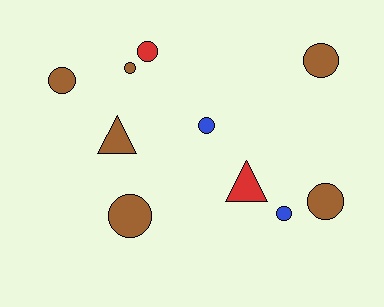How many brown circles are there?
There are 5 brown circles.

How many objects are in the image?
There are 10 objects.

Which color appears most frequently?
Brown, with 6 objects.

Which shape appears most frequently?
Circle, with 8 objects.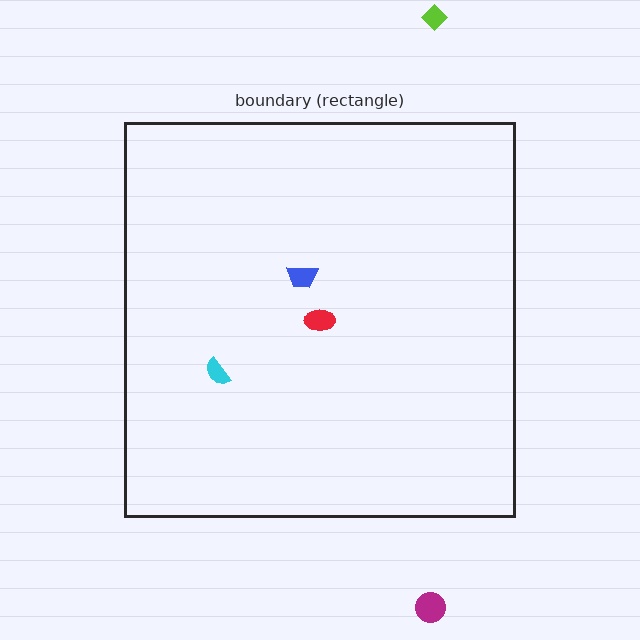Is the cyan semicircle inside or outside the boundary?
Inside.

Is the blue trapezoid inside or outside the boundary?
Inside.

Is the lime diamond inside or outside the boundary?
Outside.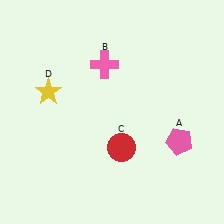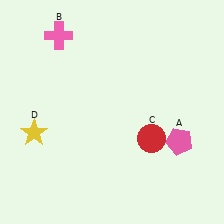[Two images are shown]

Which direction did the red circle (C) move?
The red circle (C) moved right.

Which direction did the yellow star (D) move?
The yellow star (D) moved down.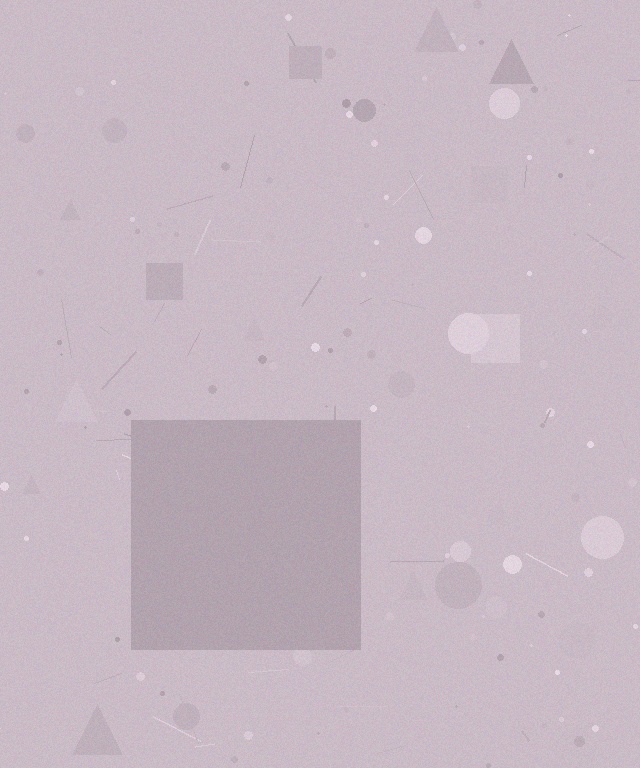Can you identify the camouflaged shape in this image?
The camouflaged shape is a square.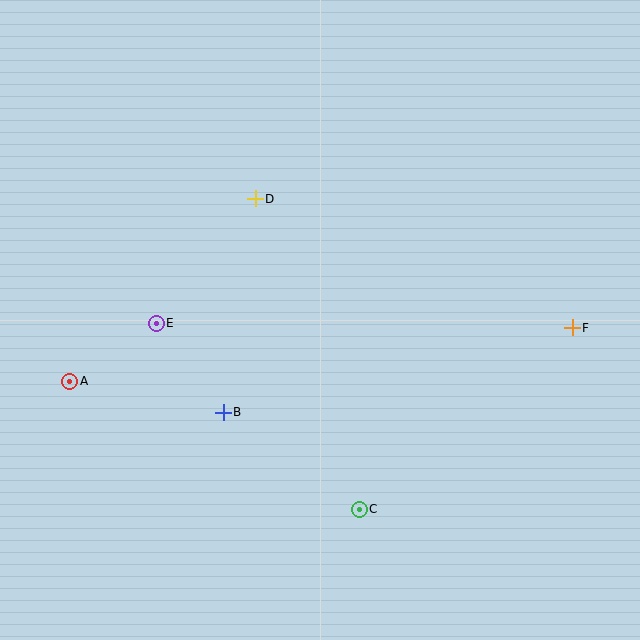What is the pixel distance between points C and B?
The distance between C and B is 167 pixels.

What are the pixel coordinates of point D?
Point D is at (255, 199).